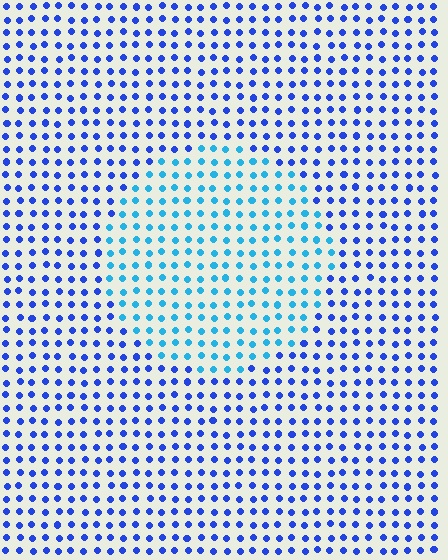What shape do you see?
I see a circle.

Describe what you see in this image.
The image is filled with small blue elements in a uniform arrangement. A circle-shaped region is visible where the elements are tinted to a slightly different hue, forming a subtle color boundary.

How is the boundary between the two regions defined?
The boundary is defined purely by a slight shift in hue (about 35 degrees). Spacing, size, and orientation are identical on both sides.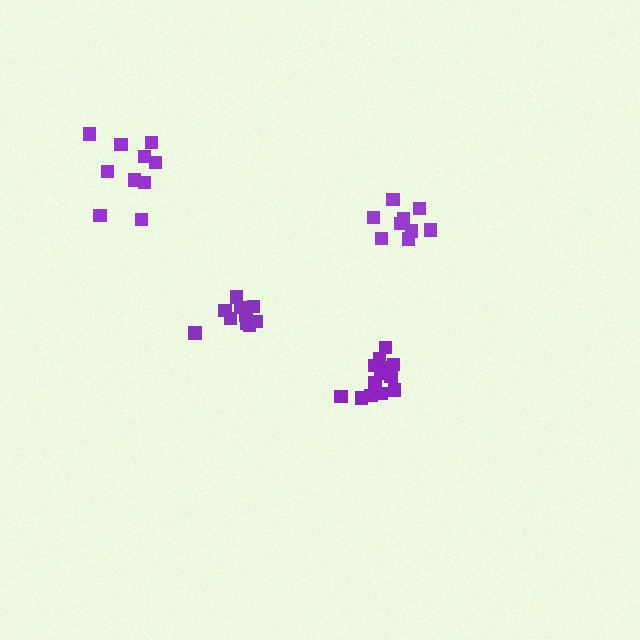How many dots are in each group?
Group 1: 9 dots, Group 2: 13 dots, Group 3: 10 dots, Group 4: 10 dots (42 total).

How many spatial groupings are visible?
There are 4 spatial groupings.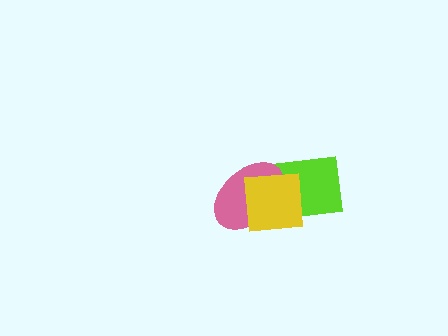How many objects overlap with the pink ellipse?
2 objects overlap with the pink ellipse.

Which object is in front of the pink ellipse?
The yellow square is in front of the pink ellipse.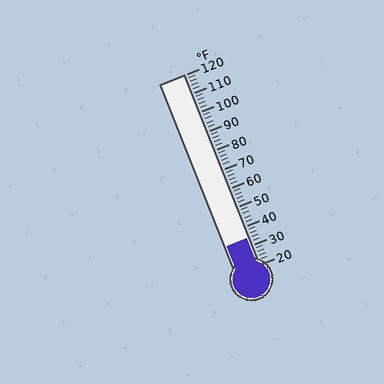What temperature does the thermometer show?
The thermometer shows approximately 34°F.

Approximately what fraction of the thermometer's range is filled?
The thermometer is filled to approximately 15% of its range.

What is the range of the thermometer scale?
The thermometer scale ranges from 20°F to 120°F.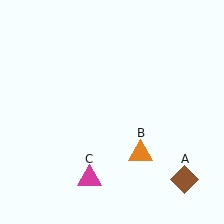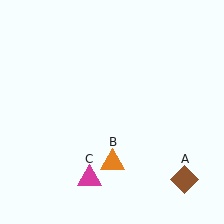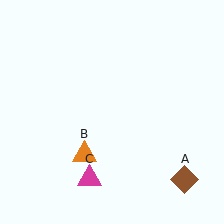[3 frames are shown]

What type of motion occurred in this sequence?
The orange triangle (object B) rotated clockwise around the center of the scene.